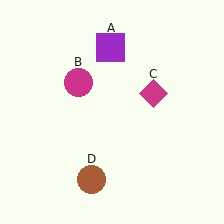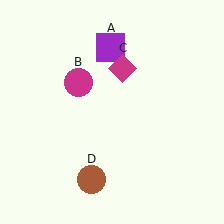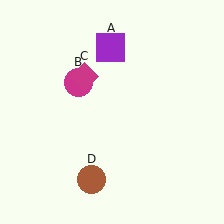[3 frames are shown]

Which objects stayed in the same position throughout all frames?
Purple square (object A) and magenta circle (object B) and brown circle (object D) remained stationary.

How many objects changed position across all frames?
1 object changed position: magenta diamond (object C).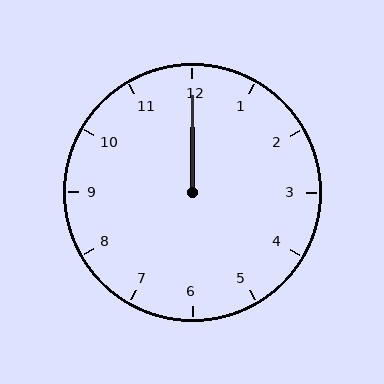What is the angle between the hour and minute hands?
Approximately 0 degrees.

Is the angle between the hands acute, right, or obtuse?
It is acute.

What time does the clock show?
12:00.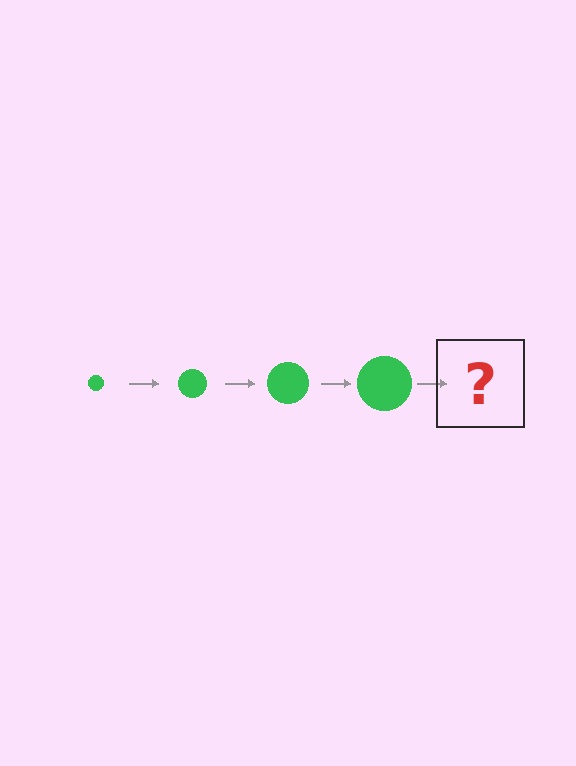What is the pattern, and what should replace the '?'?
The pattern is that the circle gets progressively larger each step. The '?' should be a green circle, larger than the previous one.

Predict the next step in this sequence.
The next step is a green circle, larger than the previous one.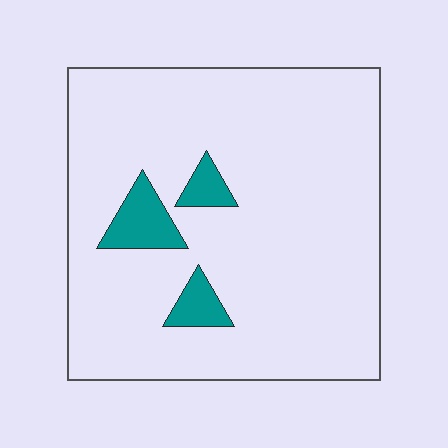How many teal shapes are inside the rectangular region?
3.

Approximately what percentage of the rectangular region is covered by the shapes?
Approximately 10%.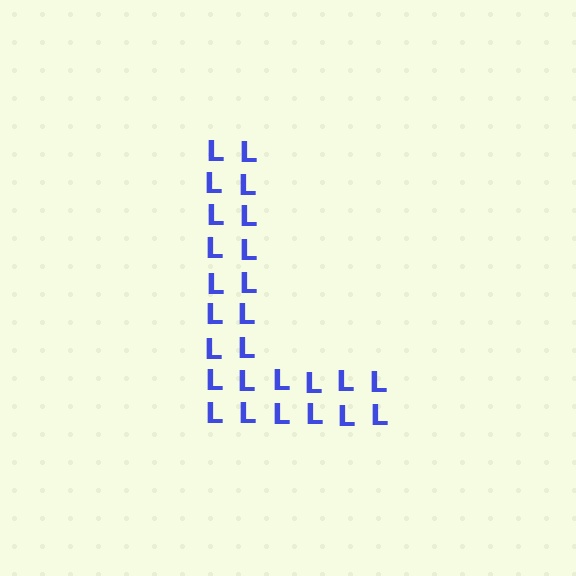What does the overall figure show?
The overall figure shows the letter L.